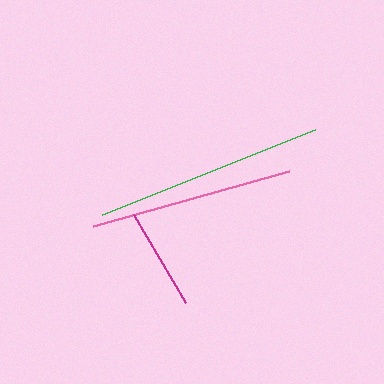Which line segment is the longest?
The green line is the longest at approximately 229 pixels.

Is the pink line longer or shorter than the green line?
The green line is longer than the pink line.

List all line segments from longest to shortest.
From longest to shortest: green, pink, magenta.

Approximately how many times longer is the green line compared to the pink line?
The green line is approximately 1.1 times the length of the pink line.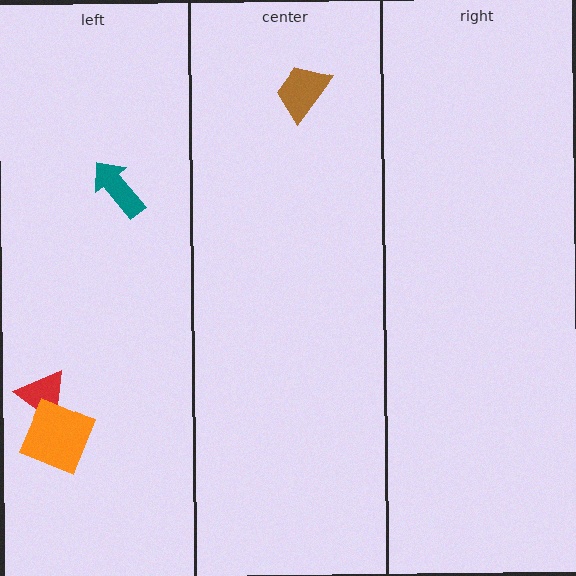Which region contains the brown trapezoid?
The center region.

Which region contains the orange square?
The left region.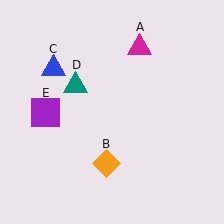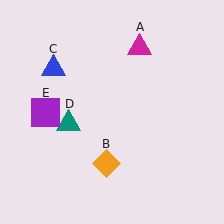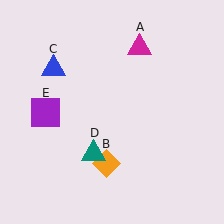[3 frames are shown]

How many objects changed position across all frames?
1 object changed position: teal triangle (object D).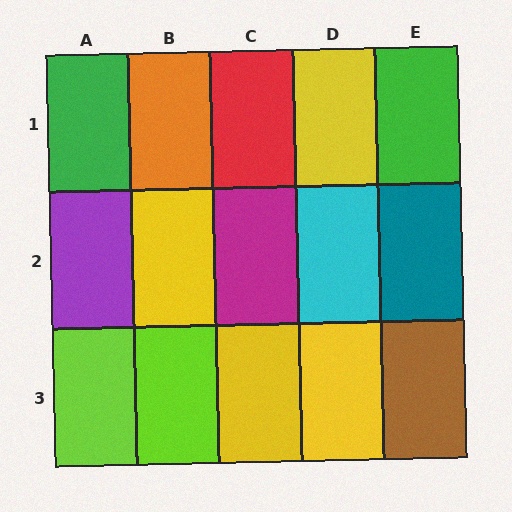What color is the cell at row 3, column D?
Yellow.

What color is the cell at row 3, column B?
Lime.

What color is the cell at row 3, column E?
Brown.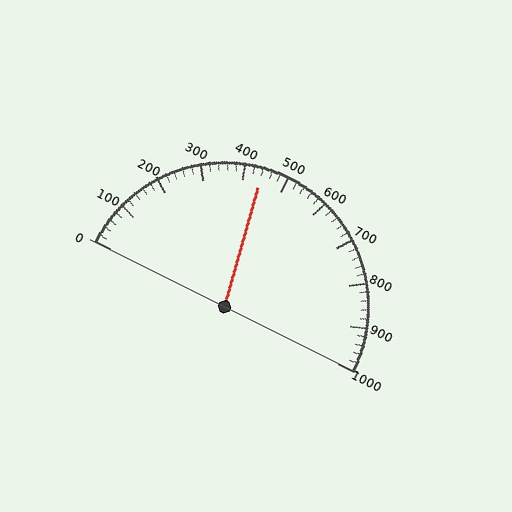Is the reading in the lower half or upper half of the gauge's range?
The reading is in the lower half of the range (0 to 1000).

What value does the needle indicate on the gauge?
The needle indicates approximately 440.